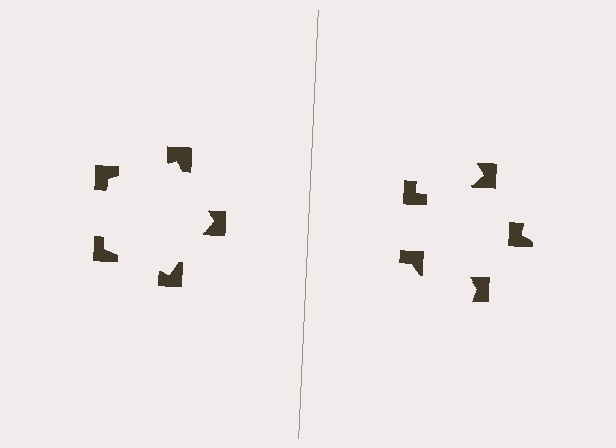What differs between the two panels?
The notched squares are positioned identically on both sides; only the wedge orientations differ. On the left they align to a pentagon; on the right they are misaligned.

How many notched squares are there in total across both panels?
10 — 5 on each side.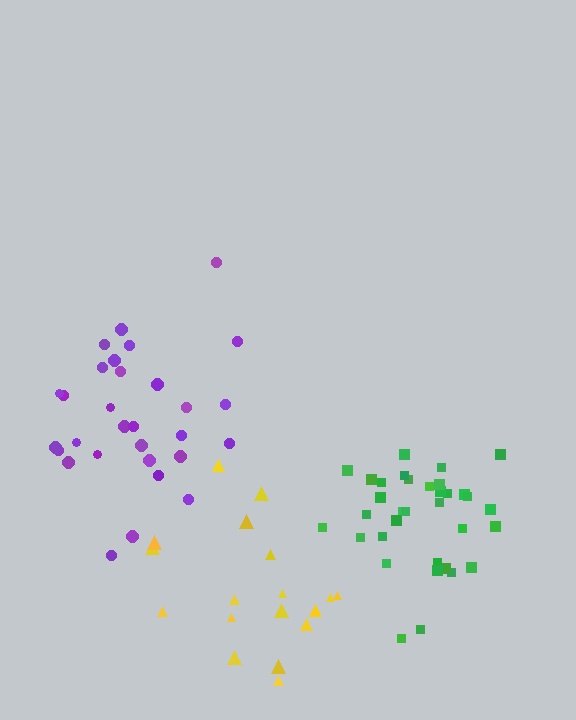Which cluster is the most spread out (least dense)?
Yellow.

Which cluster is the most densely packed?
Green.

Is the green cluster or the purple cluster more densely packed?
Green.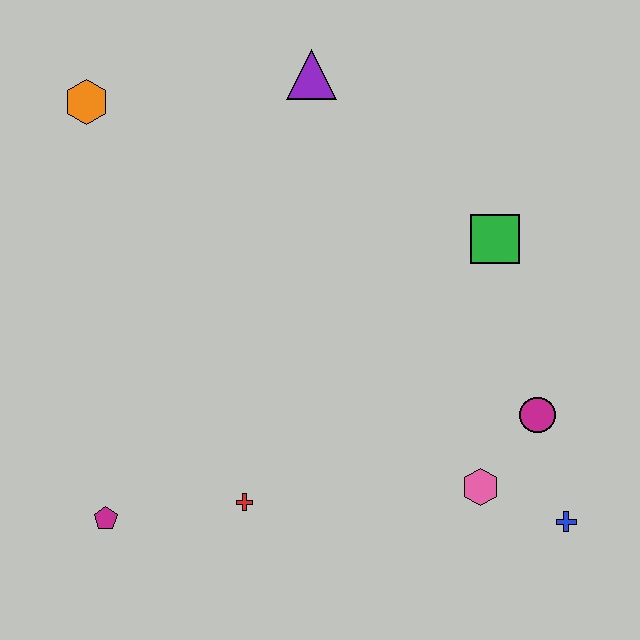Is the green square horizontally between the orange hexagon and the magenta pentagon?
No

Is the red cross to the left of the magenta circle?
Yes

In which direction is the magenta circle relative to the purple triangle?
The magenta circle is below the purple triangle.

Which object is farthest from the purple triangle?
The blue cross is farthest from the purple triangle.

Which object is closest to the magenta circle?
The pink hexagon is closest to the magenta circle.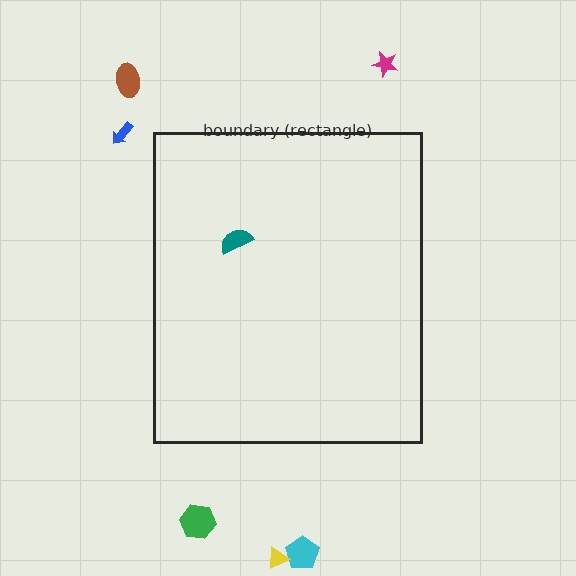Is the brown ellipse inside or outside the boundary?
Outside.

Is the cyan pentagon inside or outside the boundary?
Outside.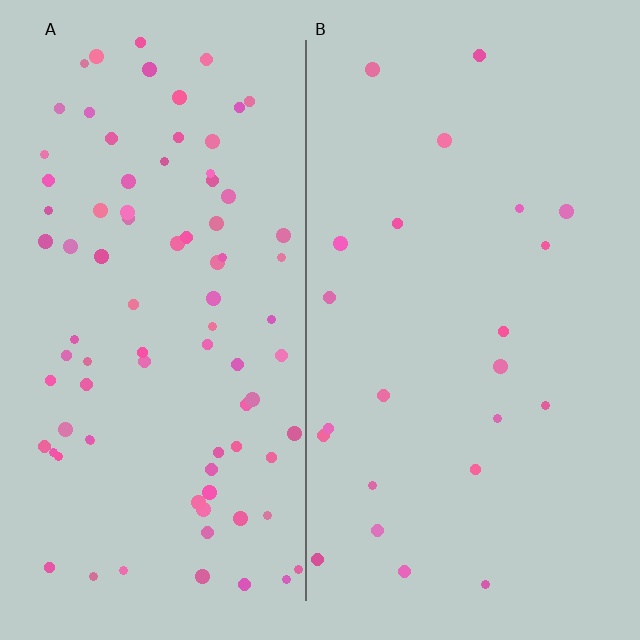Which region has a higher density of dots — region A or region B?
A (the left).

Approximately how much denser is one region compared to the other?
Approximately 3.7× — region A over region B.